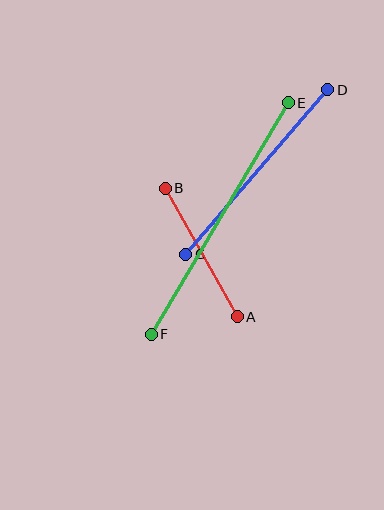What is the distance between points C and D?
The distance is approximately 217 pixels.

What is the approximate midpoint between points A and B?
The midpoint is at approximately (201, 252) pixels.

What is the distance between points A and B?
The distance is approximately 147 pixels.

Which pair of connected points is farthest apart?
Points E and F are farthest apart.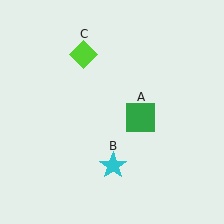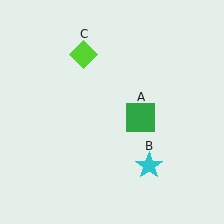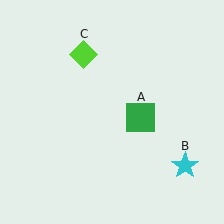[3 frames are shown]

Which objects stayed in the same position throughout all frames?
Green square (object A) and lime diamond (object C) remained stationary.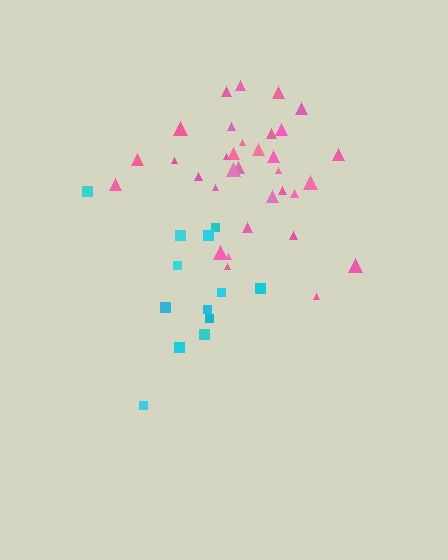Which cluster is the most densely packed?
Pink.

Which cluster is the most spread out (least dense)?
Cyan.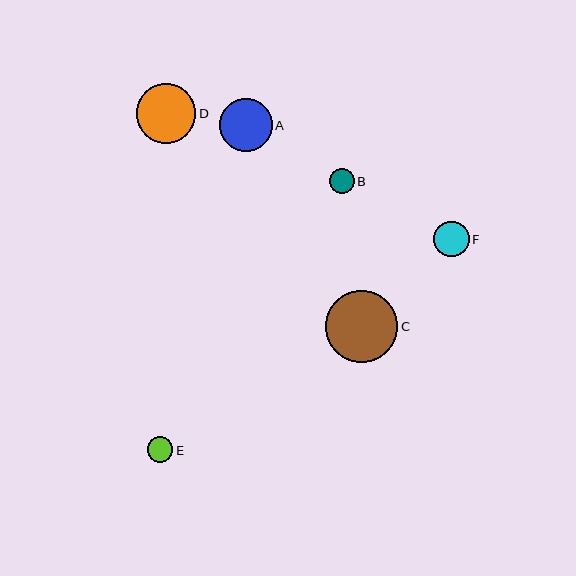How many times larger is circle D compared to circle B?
Circle D is approximately 2.4 times the size of circle B.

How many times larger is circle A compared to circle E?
Circle A is approximately 2.1 times the size of circle E.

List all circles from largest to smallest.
From largest to smallest: C, D, A, F, E, B.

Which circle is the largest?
Circle C is the largest with a size of approximately 72 pixels.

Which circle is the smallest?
Circle B is the smallest with a size of approximately 25 pixels.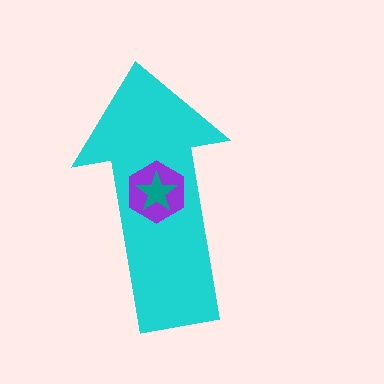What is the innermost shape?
The teal star.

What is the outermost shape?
The cyan arrow.